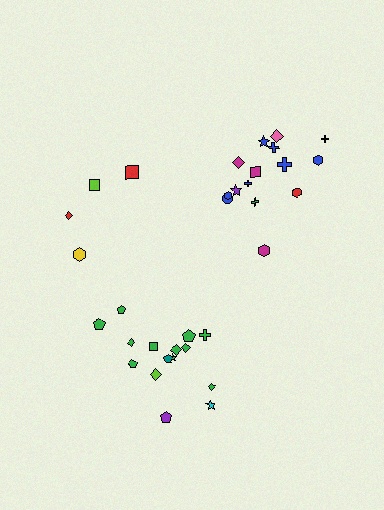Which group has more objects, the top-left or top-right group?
The top-right group.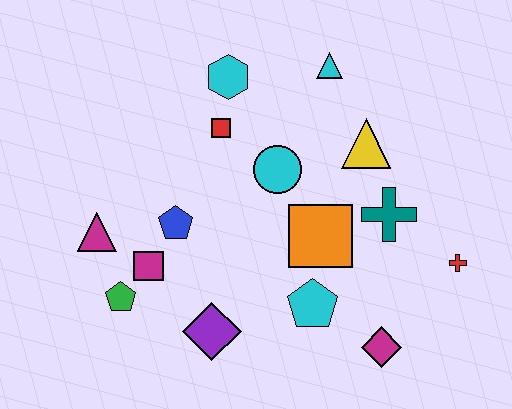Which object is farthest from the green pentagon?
The red cross is farthest from the green pentagon.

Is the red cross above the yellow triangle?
No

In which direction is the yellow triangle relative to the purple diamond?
The yellow triangle is above the purple diamond.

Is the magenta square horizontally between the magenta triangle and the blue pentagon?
Yes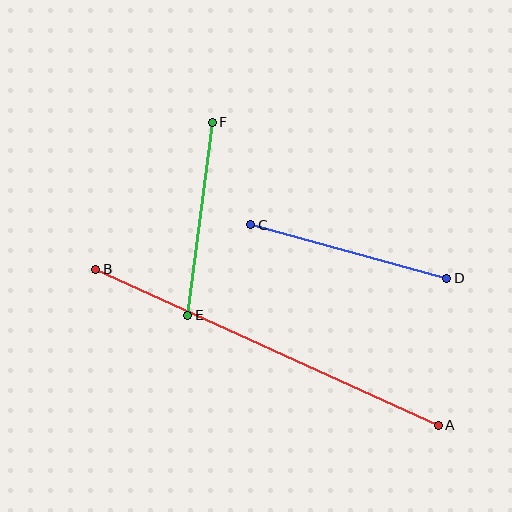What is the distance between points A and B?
The distance is approximately 376 pixels.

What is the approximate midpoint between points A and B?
The midpoint is at approximately (267, 347) pixels.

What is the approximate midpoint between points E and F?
The midpoint is at approximately (200, 219) pixels.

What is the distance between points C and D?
The distance is approximately 203 pixels.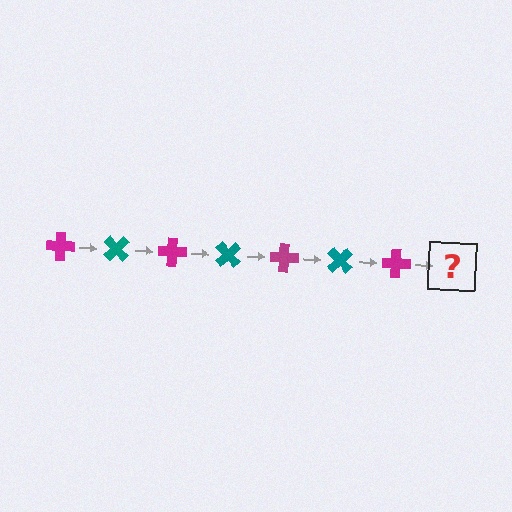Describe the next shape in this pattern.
It should be a teal cross, rotated 315 degrees from the start.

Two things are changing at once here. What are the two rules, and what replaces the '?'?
The two rules are that it rotates 45 degrees each step and the color cycles through magenta and teal. The '?' should be a teal cross, rotated 315 degrees from the start.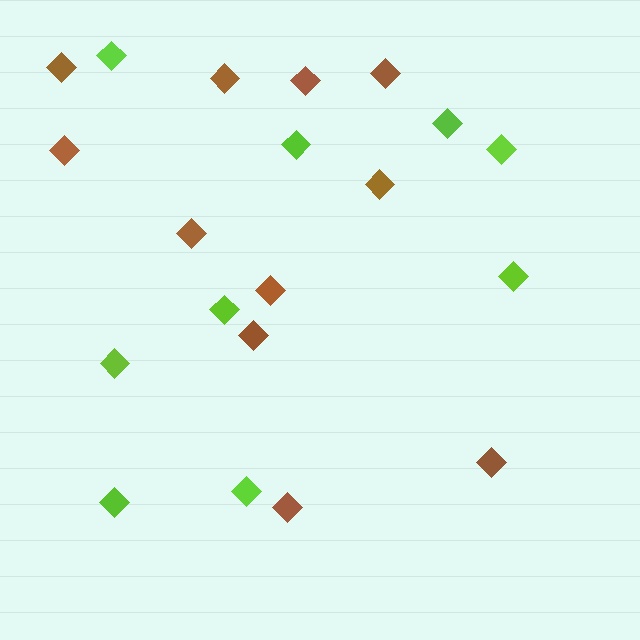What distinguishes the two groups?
There are 2 groups: one group of brown diamonds (11) and one group of lime diamonds (9).